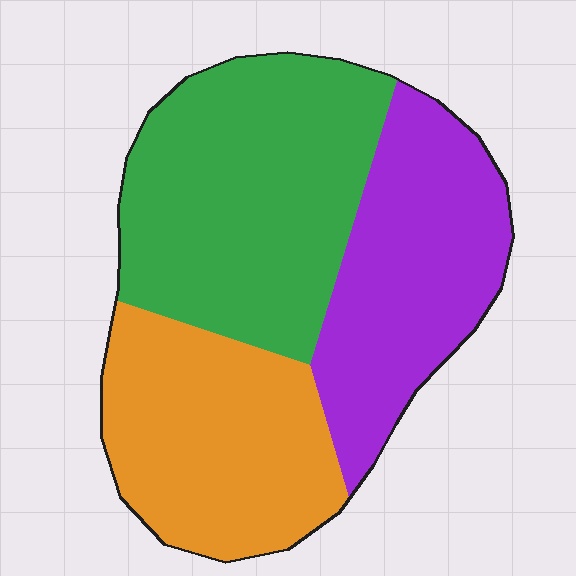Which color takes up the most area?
Green, at roughly 40%.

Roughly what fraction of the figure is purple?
Purple covers around 30% of the figure.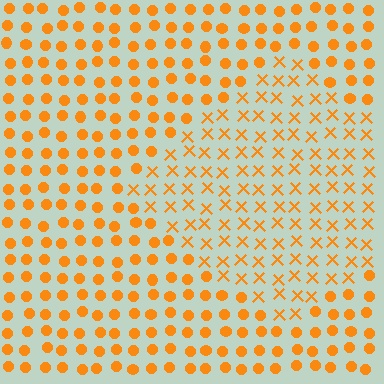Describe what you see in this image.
The image is filled with small orange elements arranged in a uniform grid. A diamond-shaped region contains X marks, while the surrounding area contains circles. The boundary is defined purely by the change in element shape.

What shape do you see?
I see a diamond.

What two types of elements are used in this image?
The image uses X marks inside the diamond region and circles outside it.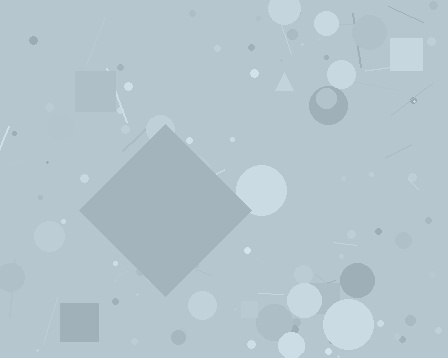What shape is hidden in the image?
A diamond is hidden in the image.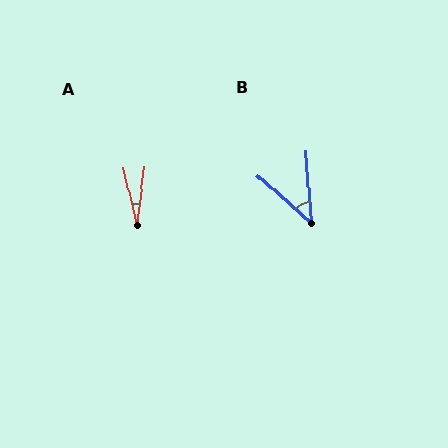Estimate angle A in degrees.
Approximately 20 degrees.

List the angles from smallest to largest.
A (20°), B (44°).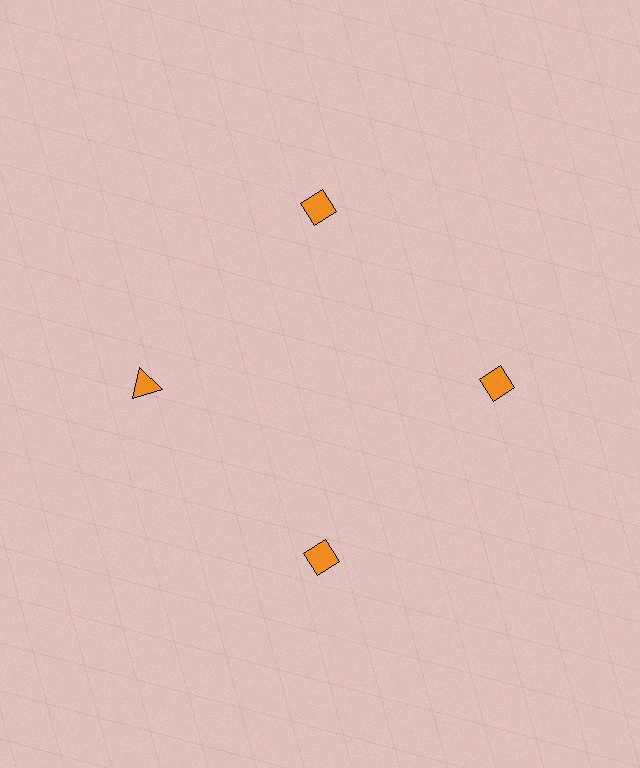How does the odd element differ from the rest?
It has a different shape: triangle instead of diamond.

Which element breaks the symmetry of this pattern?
The orange triangle at roughly the 9 o'clock position breaks the symmetry. All other shapes are orange diamonds.